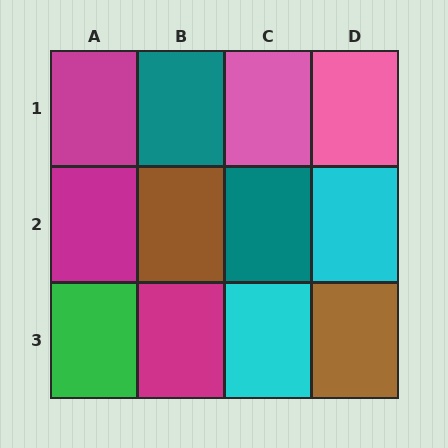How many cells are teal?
2 cells are teal.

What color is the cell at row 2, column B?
Brown.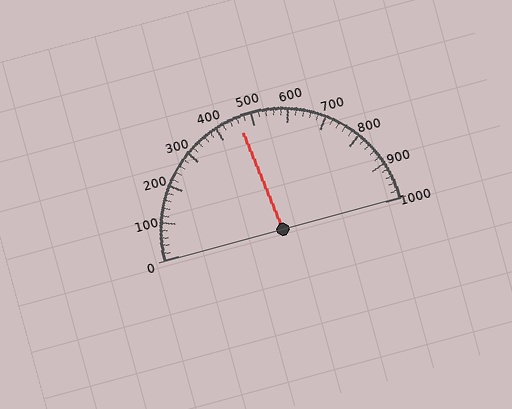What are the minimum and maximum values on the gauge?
The gauge ranges from 0 to 1000.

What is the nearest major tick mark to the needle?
The nearest major tick mark is 500.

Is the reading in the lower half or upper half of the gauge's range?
The reading is in the lower half of the range (0 to 1000).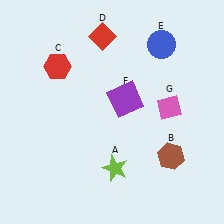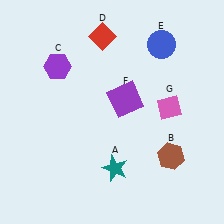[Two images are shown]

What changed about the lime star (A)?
In Image 1, A is lime. In Image 2, it changed to teal.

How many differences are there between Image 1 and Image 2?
There are 2 differences between the two images.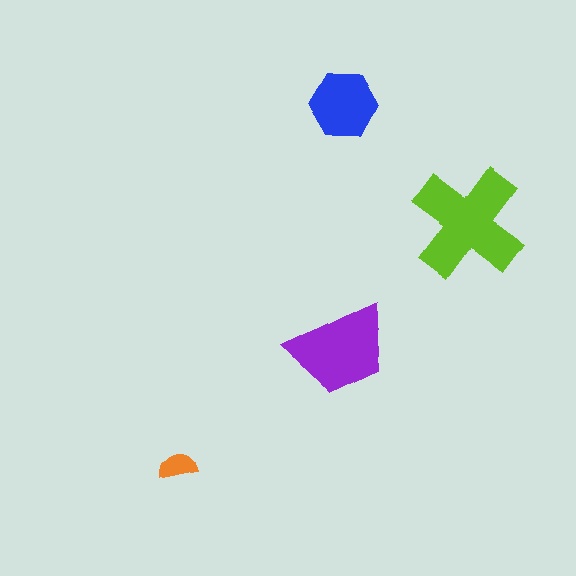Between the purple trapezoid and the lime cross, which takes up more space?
The lime cross.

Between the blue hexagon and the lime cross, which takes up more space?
The lime cross.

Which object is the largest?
The lime cross.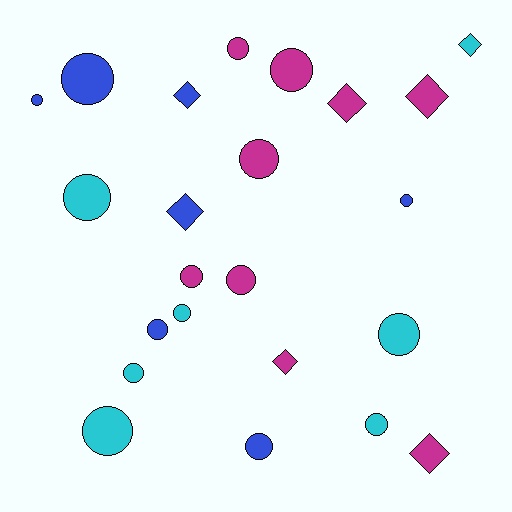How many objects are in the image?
There are 23 objects.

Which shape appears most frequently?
Circle, with 16 objects.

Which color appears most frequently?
Magenta, with 9 objects.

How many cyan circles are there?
There are 6 cyan circles.